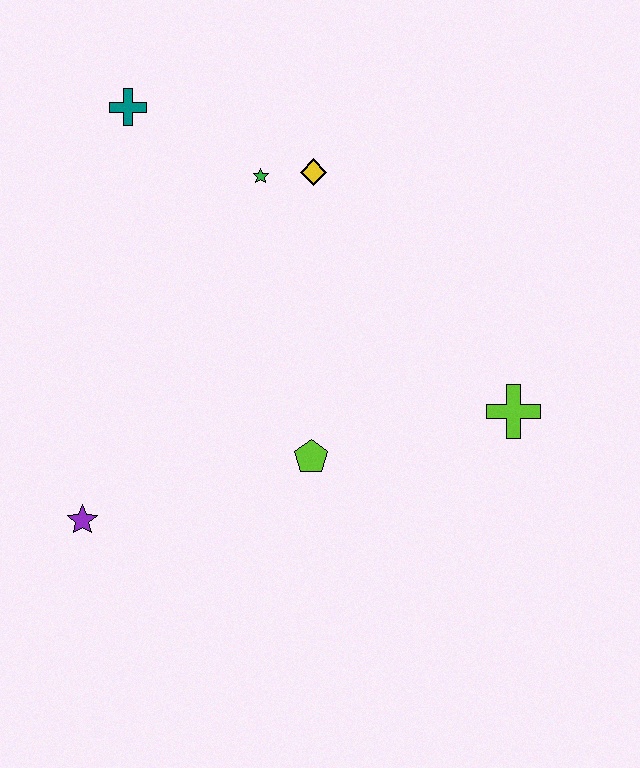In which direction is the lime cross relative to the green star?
The lime cross is to the right of the green star.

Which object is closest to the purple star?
The lime pentagon is closest to the purple star.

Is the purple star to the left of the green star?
Yes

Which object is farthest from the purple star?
The lime cross is farthest from the purple star.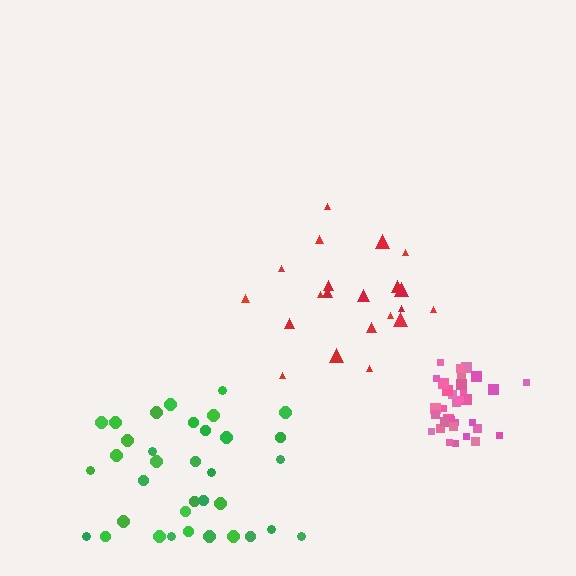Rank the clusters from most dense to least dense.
pink, green, red.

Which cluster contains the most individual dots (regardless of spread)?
Green (35).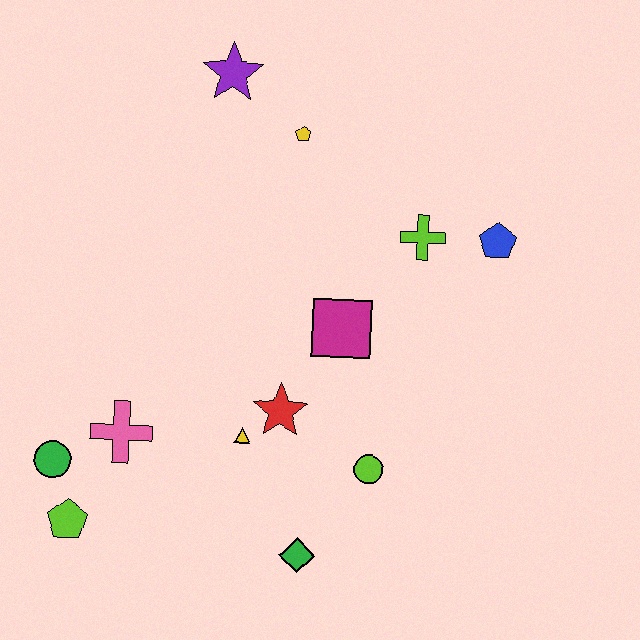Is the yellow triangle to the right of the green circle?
Yes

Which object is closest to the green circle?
The lime pentagon is closest to the green circle.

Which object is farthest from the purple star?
The green diamond is farthest from the purple star.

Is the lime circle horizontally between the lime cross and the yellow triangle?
Yes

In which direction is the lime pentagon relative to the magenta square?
The lime pentagon is to the left of the magenta square.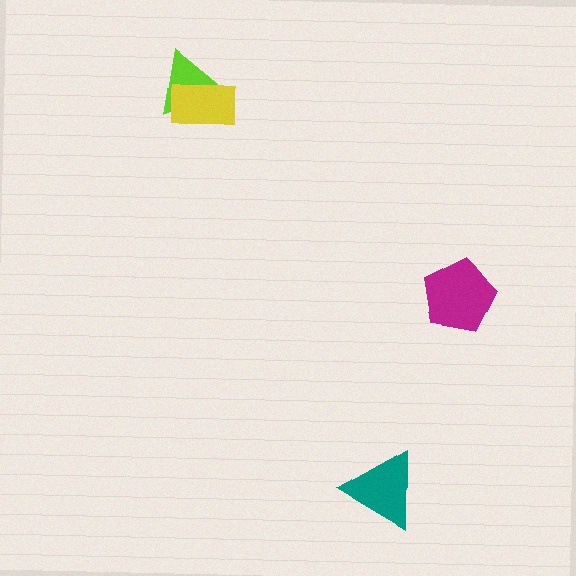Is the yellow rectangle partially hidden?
No, no other shape covers it.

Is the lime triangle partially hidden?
Yes, it is partially covered by another shape.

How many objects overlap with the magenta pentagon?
0 objects overlap with the magenta pentagon.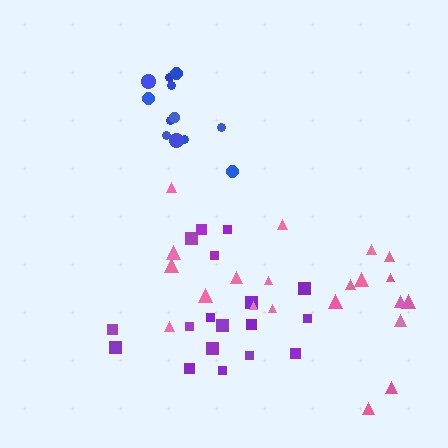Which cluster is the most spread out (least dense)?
Purple.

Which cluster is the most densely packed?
Blue.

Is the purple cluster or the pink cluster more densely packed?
Pink.